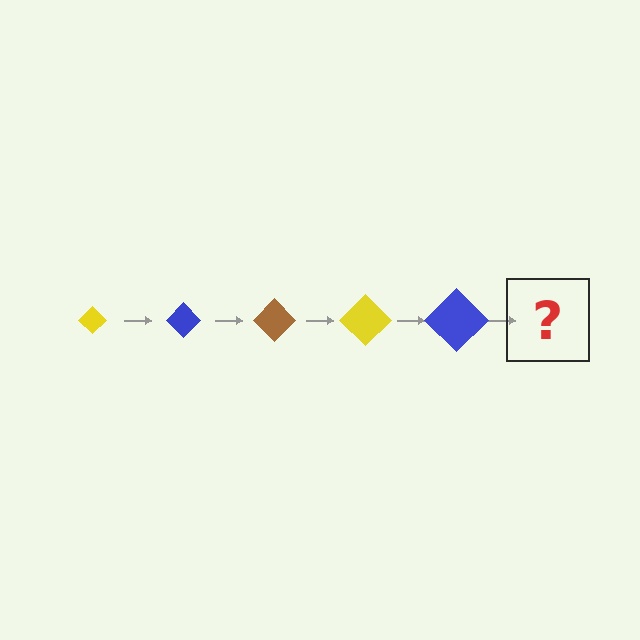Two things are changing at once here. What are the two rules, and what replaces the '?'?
The two rules are that the diamond grows larger each step and the color cycles through yellow, blue, and brown. The '?' should be a brown diamond, larger than the previous one.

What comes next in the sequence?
The next element should be a brown diamond, larger than the previous one.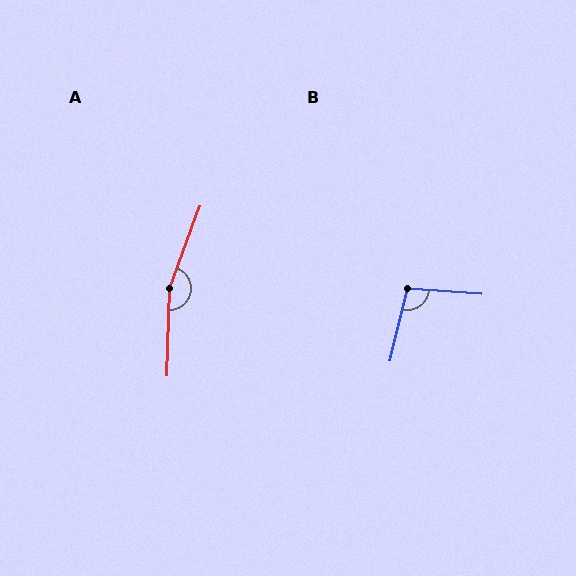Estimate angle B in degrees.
Approximately 99 degrees.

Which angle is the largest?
A, at approximately 161 degrees.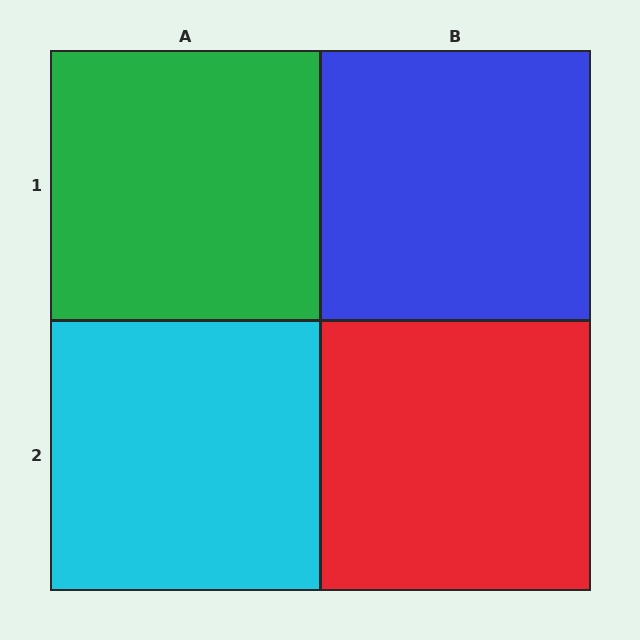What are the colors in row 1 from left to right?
Green, blue.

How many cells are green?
1 cell is green.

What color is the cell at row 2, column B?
Red.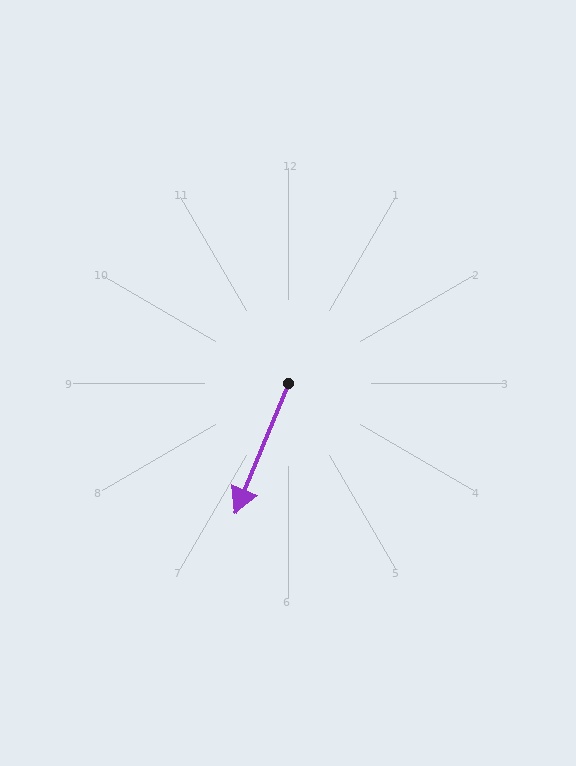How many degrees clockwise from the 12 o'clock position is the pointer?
Approximately 202 degrees.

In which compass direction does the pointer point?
South.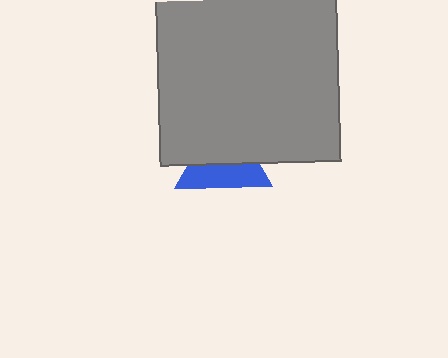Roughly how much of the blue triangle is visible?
A small part of it is visible (roughly 45%).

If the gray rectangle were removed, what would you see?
You would see the complete blue triangle.